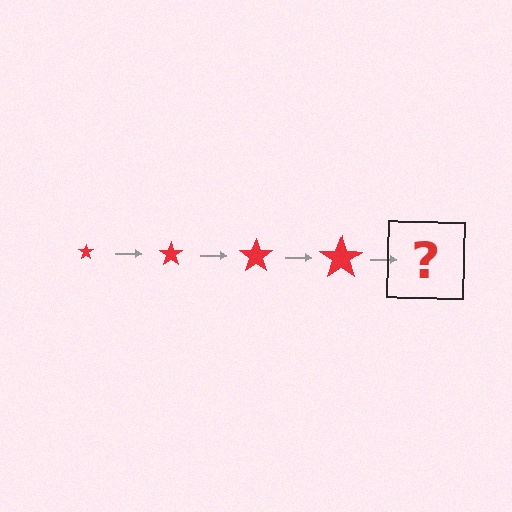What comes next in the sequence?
The next element should be a red star, larger than the previous one.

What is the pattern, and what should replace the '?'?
The pattern is that the star gets progressively larger each step. The '?' should be a red star, larger than the previous one.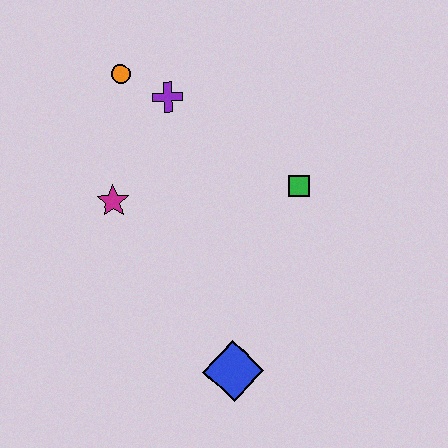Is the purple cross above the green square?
Yes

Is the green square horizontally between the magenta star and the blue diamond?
No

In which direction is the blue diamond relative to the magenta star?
The blue diamond is below the magenta star.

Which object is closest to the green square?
The purple cross is closest to the green square.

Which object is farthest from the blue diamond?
The orange circle is farthest from the blue diamond.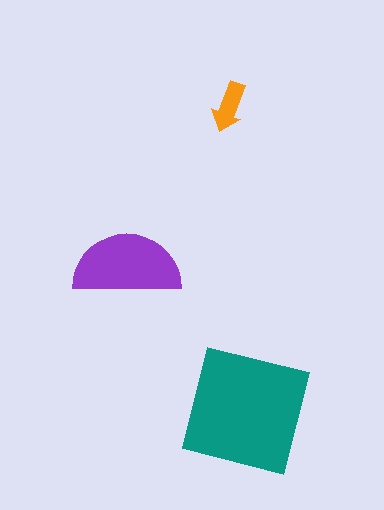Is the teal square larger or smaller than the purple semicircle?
Larger.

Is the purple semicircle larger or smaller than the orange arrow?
Larger.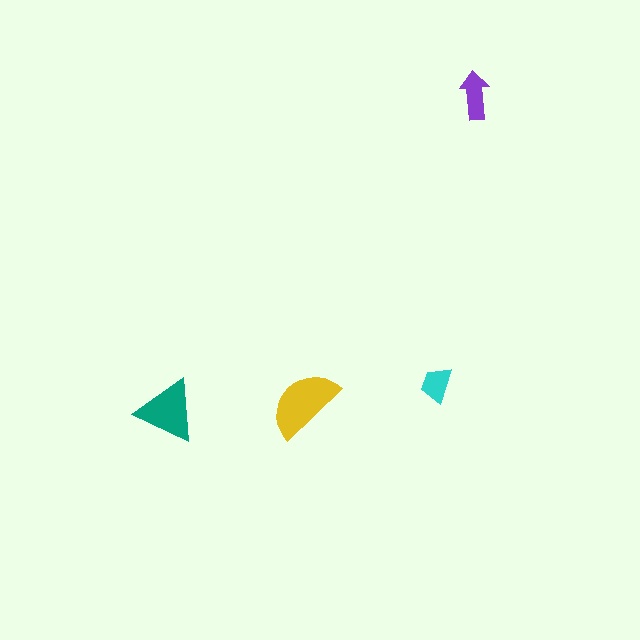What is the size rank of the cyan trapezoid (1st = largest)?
4th.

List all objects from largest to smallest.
The yellow semicircle, the teal triangle, the purple arrow, the cyan trapezoid.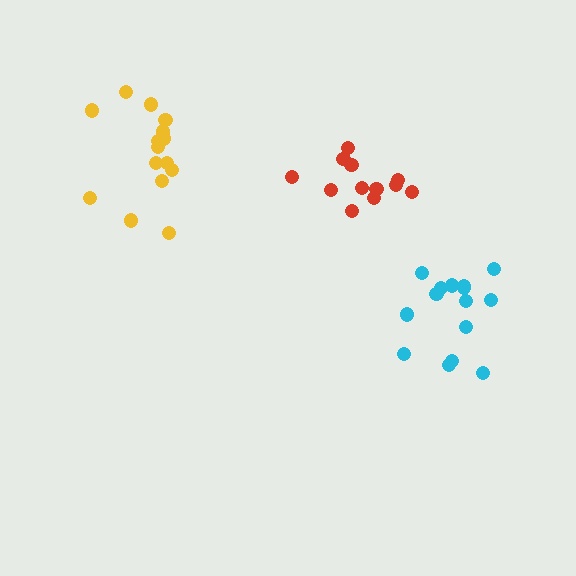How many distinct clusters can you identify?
There are 3 distinct clusters.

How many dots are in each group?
Group 1: 15 dots, Group 2: 15 dots, Group 3: 12 dots (42 total).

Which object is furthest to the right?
The cyan cluster is rightmost.